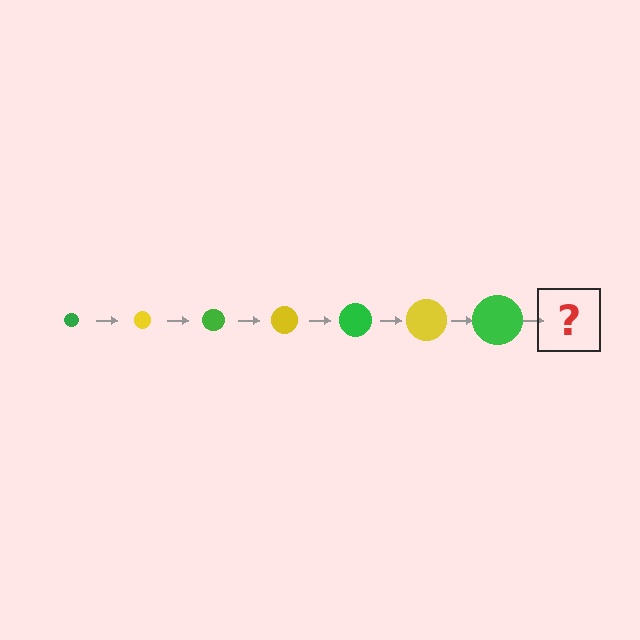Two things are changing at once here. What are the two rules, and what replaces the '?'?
The two rules are that the circle grows larger each step and the color cycles through green and yellow. The '?' should be a yellow circle, larger than the previous one.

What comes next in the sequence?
The next element should be a yellow circle, larger than the previous one.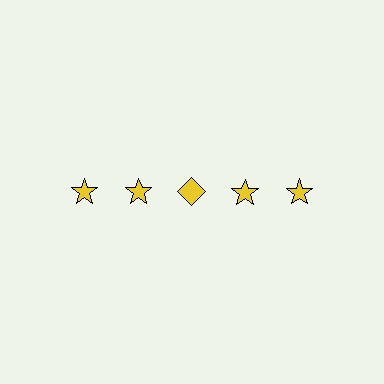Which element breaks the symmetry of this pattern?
The yellow diamond in the top row, center column breaks the symmetry. All other shapes are yellow stars.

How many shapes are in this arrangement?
There are 5 shapes arranged in a grid pattern.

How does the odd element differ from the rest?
It has a different shape: diamond instead of star.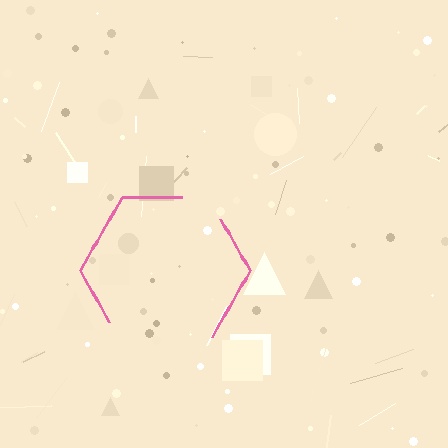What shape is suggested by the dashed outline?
The dashed outline suggests a hexagon.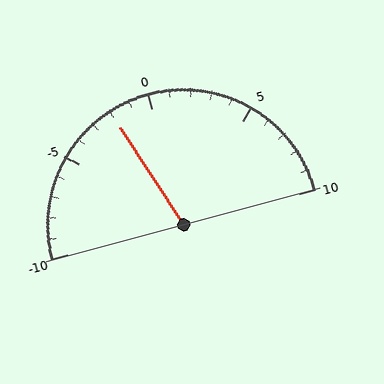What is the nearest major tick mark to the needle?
The nearest major tick mark is 0.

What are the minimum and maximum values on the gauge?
The gauge ranges from -10 to 10.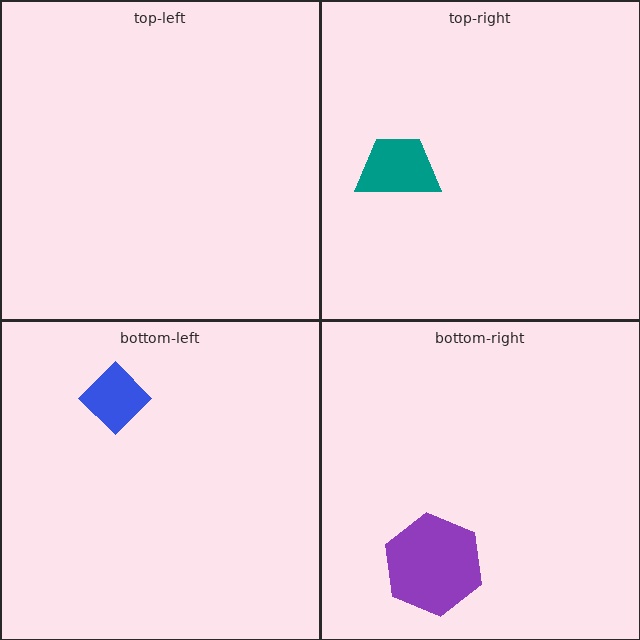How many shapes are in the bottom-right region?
1.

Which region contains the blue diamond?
The bottom-left region.